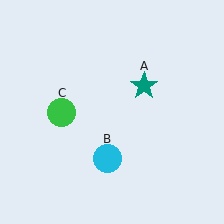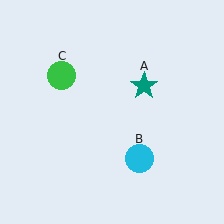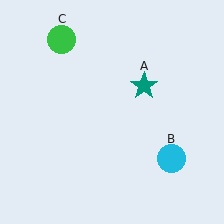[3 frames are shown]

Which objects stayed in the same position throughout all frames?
Teal star (object A) remained stationary.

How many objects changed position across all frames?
2 objects changed position: cyan circle (object B), green circle (object C).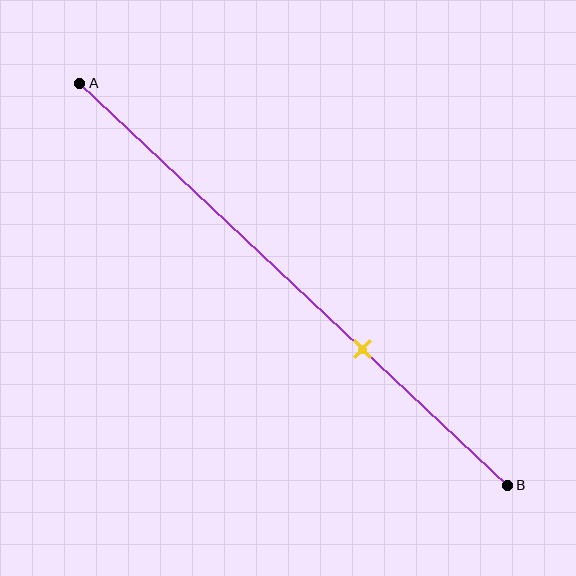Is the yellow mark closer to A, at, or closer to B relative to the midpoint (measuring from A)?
The yellow mark is closer to point B than the midpoint of segment AB.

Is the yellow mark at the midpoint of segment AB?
No, the mark is at about 65% from A, not at the 50% midpoint.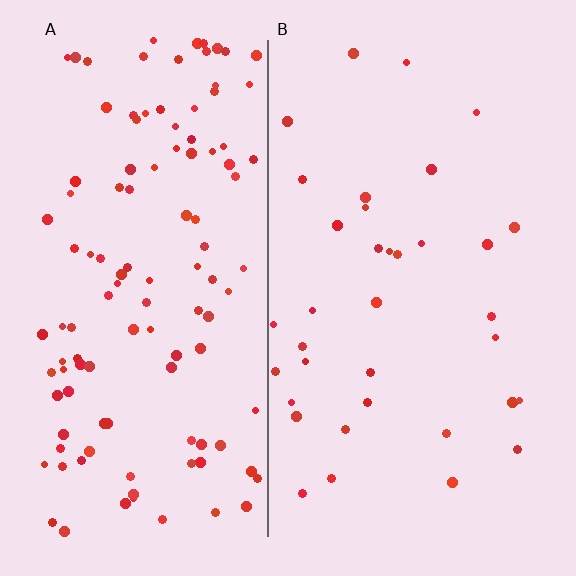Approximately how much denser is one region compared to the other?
Approximately 3.3× — region A over region B.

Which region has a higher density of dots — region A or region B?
A (the left).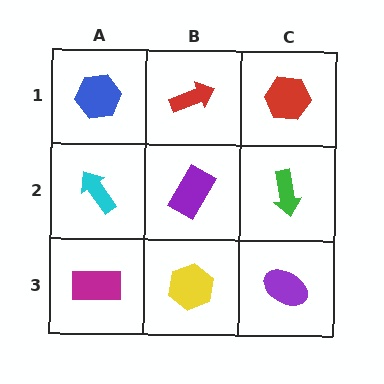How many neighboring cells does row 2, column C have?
3.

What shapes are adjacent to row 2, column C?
A red hexagon (row 1, column C), a purple ellipse (row 3, column C), a purple rectangle (row 2, column B).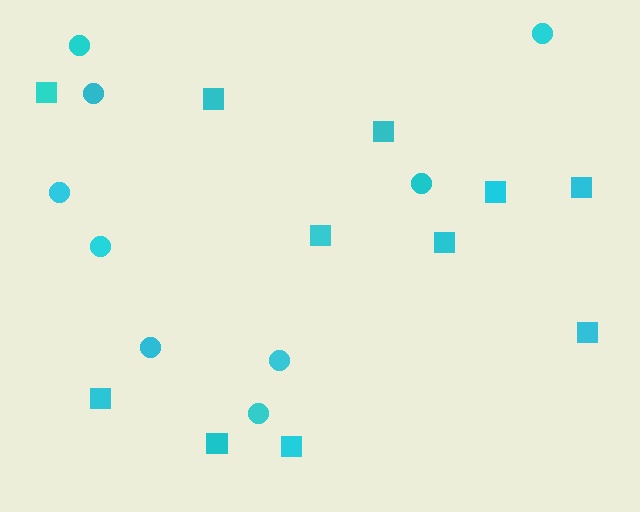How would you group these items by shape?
There are 2 groups: one group of circles (9) and one group of squares (11).